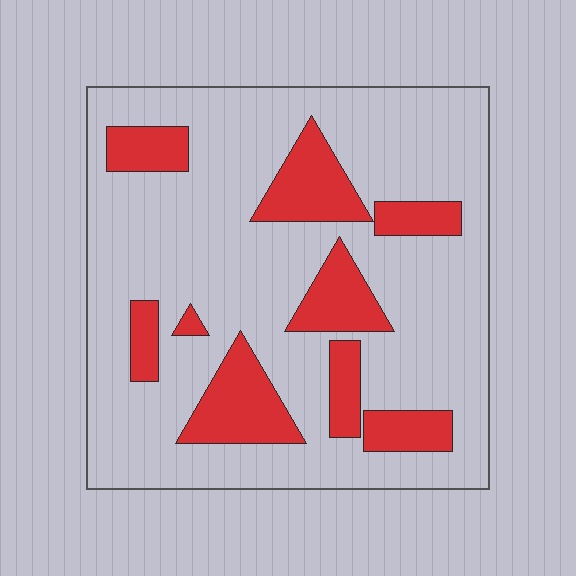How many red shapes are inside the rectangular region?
9.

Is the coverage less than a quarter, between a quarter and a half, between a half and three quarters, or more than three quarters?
Less than a quarter.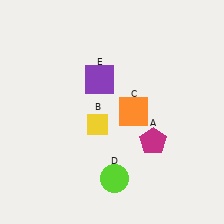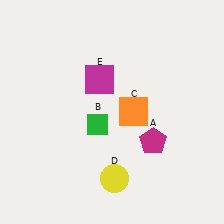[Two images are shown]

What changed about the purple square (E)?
In Image 1, E is purple. In Image 2, it changed to magenta.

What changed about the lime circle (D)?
In Image 1, D is lime. In Image 2, it changed to yellow.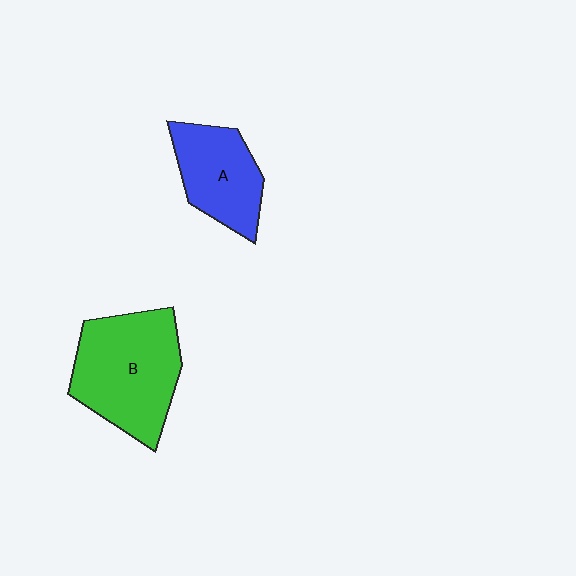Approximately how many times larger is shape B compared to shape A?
Approximately 1.5 times.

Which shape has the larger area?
Shape B (green).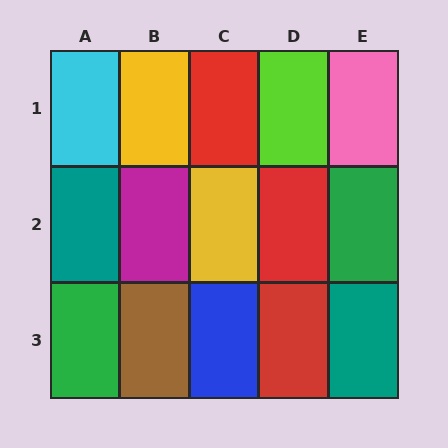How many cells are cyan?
1 cell is cyan.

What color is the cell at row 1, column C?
Red.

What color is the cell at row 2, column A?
Teal.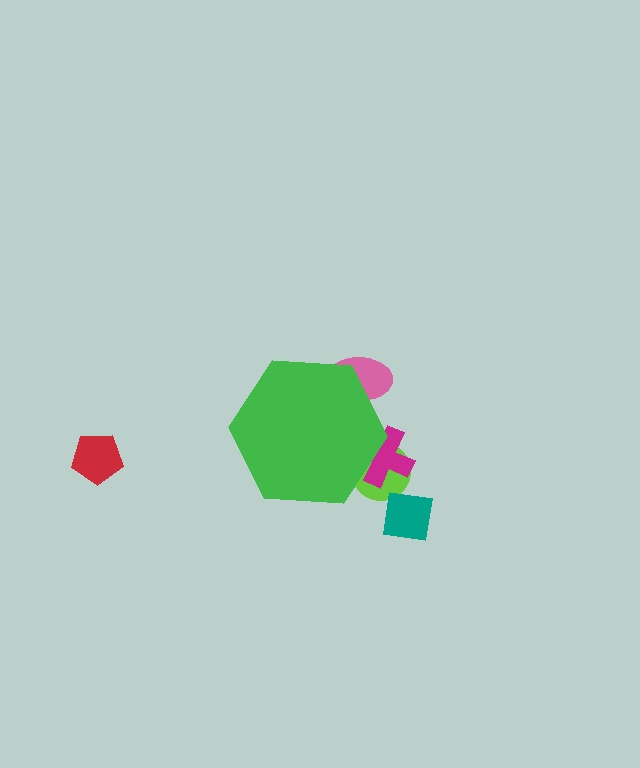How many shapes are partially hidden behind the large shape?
3 shapes are partially hidden.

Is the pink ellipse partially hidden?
Yes, the pink ellipse is partially hidden behind the green hexagon.